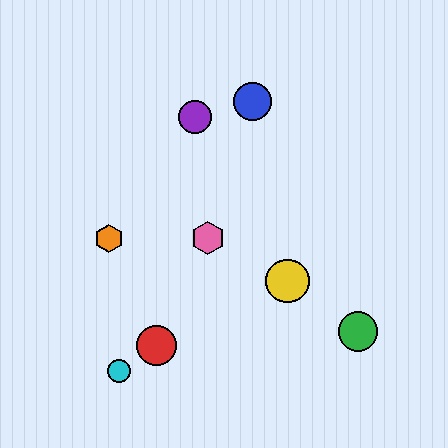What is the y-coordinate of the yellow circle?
The yellow circle is at y≈281.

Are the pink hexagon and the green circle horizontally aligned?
No, the pink hexagon is at y≈238 and the green circle is at y≈332.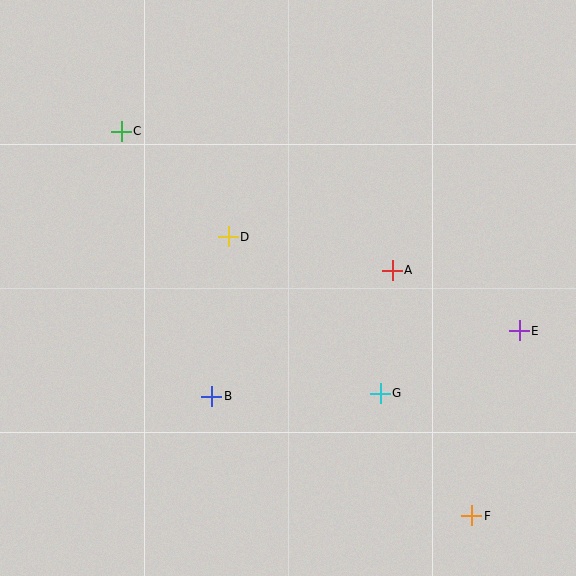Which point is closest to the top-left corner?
Point C is closest to the top-left corner.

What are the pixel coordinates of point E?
Point E is at (519, 331).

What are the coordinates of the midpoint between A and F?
The midpoint between A and F is at (432, 393).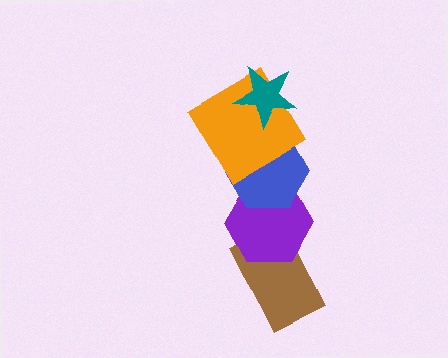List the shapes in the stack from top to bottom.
From top to bottom: the teal star, the orange diamond, the blue hexagon, the purple hexagon, the brown rectangle.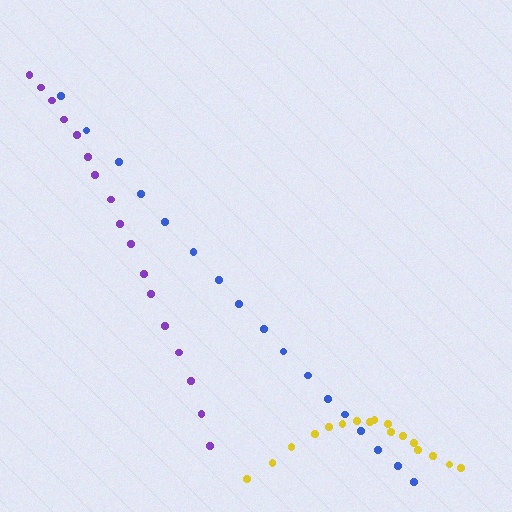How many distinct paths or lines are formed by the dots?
There are 3 distinct paths.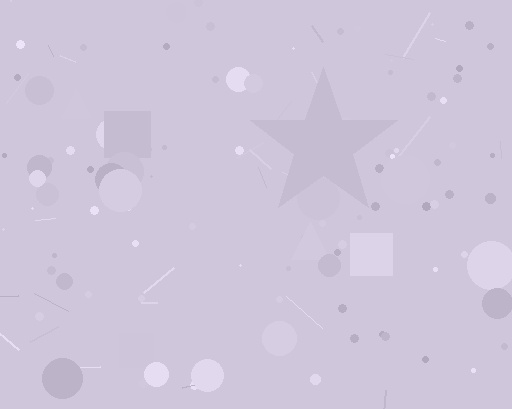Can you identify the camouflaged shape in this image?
The camouflaged shape is a star.